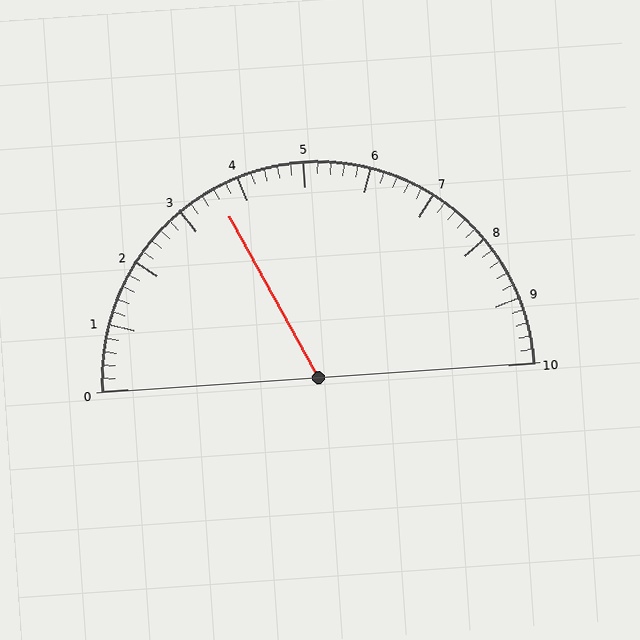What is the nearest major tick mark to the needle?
The nearest major tick mark is 4.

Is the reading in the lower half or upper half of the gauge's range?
The reading is in the lower half of the range (0 to 10).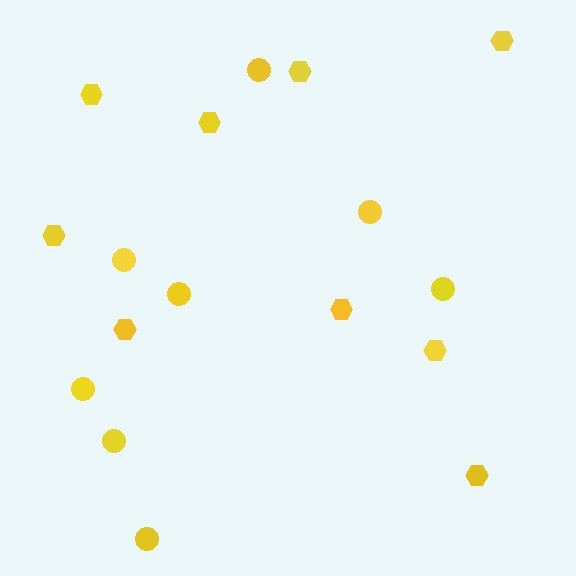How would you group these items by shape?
There are 2 groups: one group of hexagons (9) and one group of circles (8).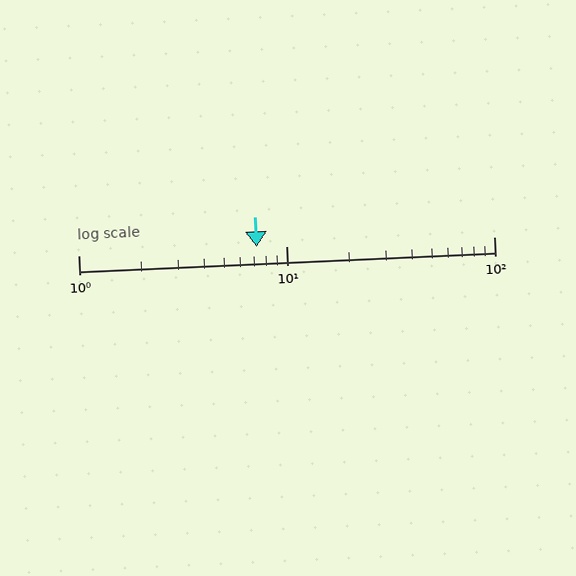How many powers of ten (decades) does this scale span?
The scale spans 2 decades, from 1 to 100.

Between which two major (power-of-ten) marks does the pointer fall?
The pointer is between 1 and 10.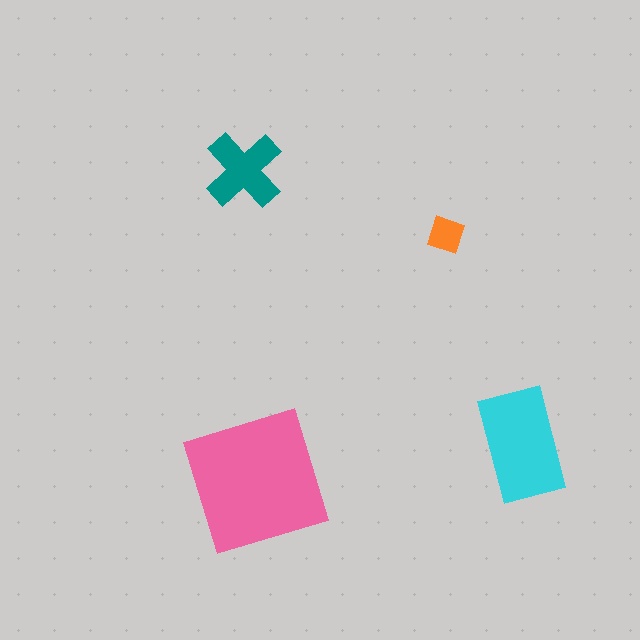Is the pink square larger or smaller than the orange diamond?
Larger.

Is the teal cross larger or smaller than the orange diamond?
Larger.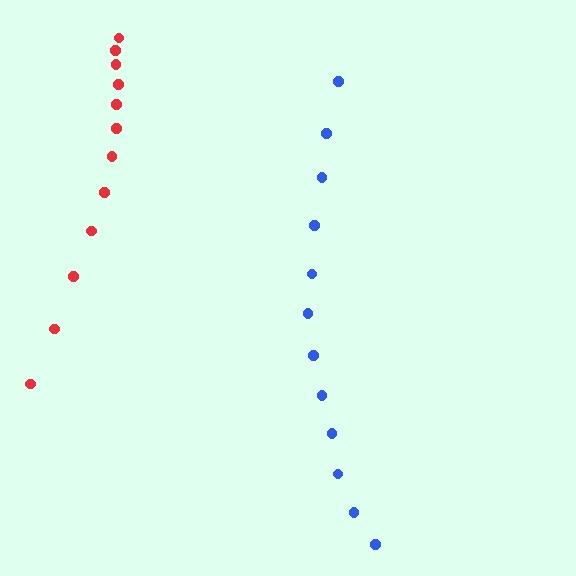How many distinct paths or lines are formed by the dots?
There are 2 distinct paths.